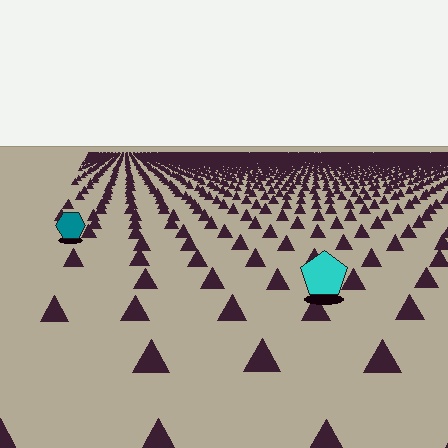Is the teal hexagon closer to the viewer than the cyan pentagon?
No. The cyan pentagon is closer — you can tell from the texture gradient: the ground texture is coarser near it.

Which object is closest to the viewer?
The cyan pentagon is closest. The texture marks near it are larger and more spread out.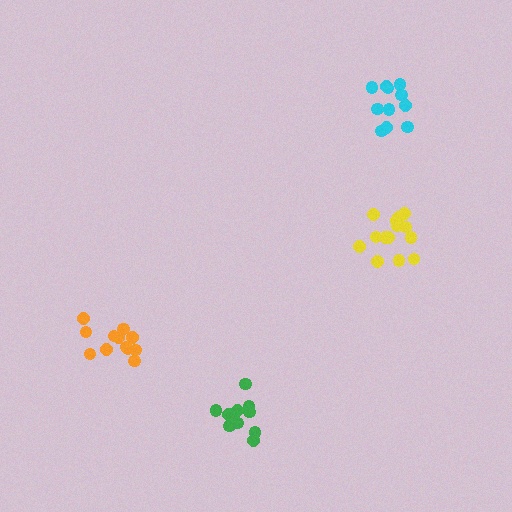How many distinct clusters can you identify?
There are 4 distinct clusters.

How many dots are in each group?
Group 1: 12 dots, Group 2: 11 dots, Group 3: 11 dots, Group 4: 14 dots (48 total).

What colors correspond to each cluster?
The clusters are colored: orange, green, cyan, yellow.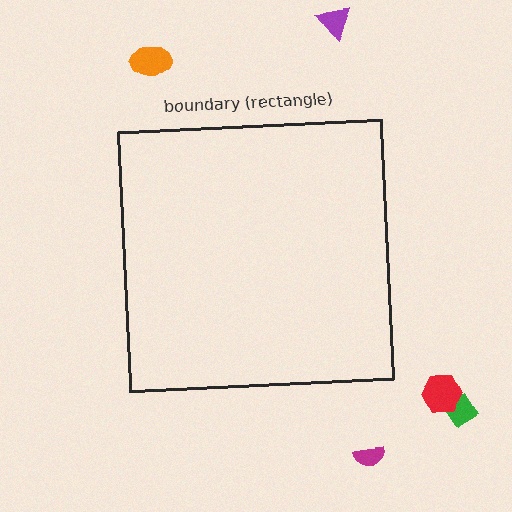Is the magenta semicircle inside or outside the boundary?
Outside.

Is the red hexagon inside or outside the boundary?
Outside.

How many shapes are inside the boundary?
0 inside, 5 outside.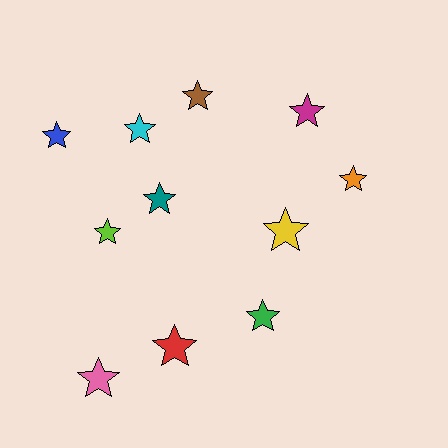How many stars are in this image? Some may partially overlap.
There are 11 stars.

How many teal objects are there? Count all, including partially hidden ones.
There is 1 teal object.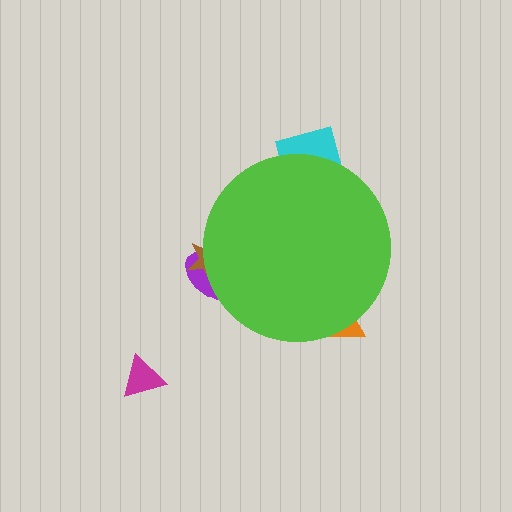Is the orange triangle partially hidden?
Yes, the orange triangle is partially hidden behind the lime circle.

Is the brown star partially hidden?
Yes, the brown star is partially hidden behind the lime circle.